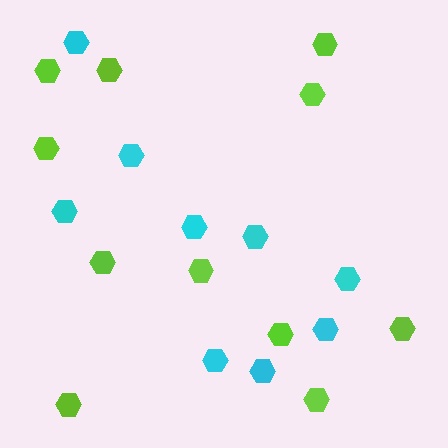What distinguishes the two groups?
There are 2 groups: one group of lime hexagons (11) and one group of cyan hexagons (9).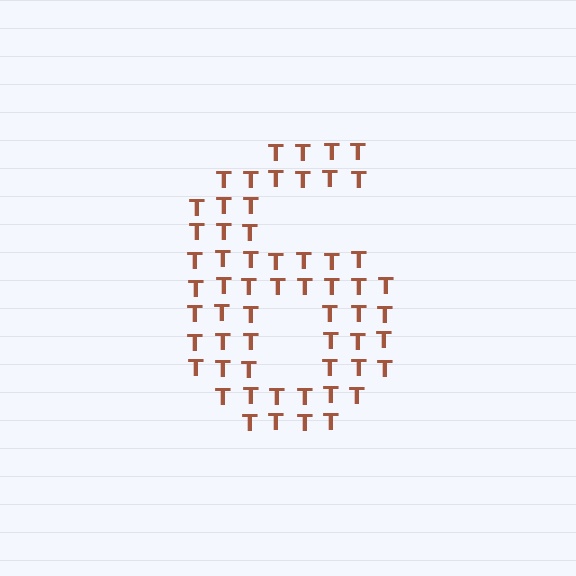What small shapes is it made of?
It is made of small letter T's.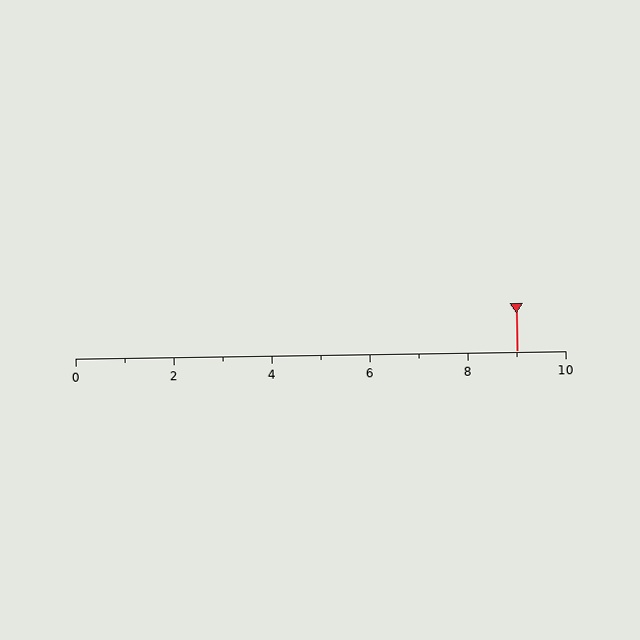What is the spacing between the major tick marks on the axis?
The major ticks are spaced 2 apart.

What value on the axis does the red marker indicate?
The marker indicates approximately 9.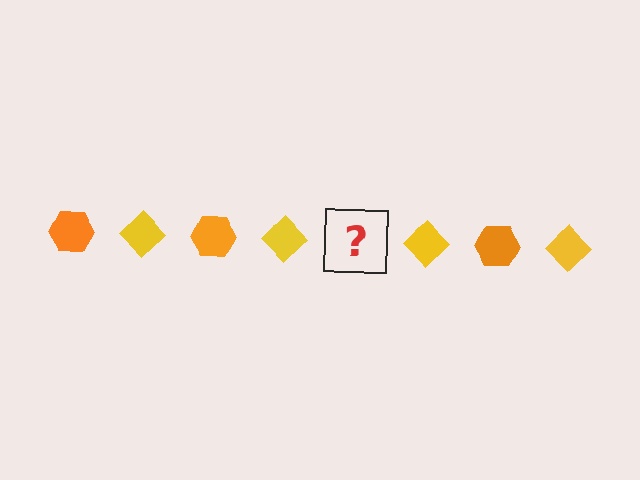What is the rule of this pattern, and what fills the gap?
The rule is that the pattern alternates between orange hexagon and yellow diamond. The gap should be filled with an orange hexagon.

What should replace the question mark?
The question mark should be replaced with an orange hexagon.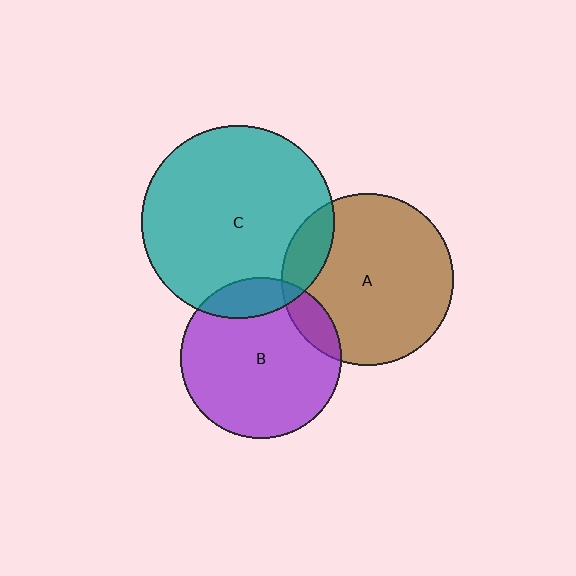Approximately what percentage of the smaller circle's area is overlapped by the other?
Approximately 15%.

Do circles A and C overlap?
Yes.